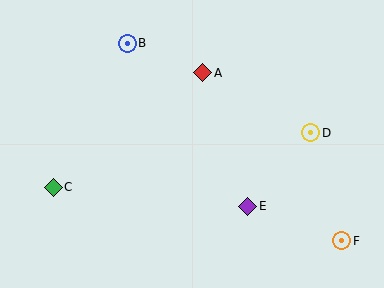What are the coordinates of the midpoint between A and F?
The midpoint between A and F is at (272, 157).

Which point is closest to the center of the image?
Point A at (202, 73) is closest to the center.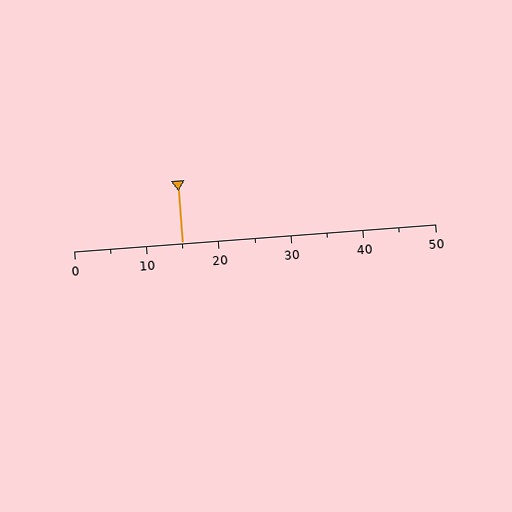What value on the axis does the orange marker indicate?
The marker indicates approximately 15.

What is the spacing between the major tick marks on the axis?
The major ticks are spaced 10 apart.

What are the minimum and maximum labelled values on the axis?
The axis runs from 0 to 50.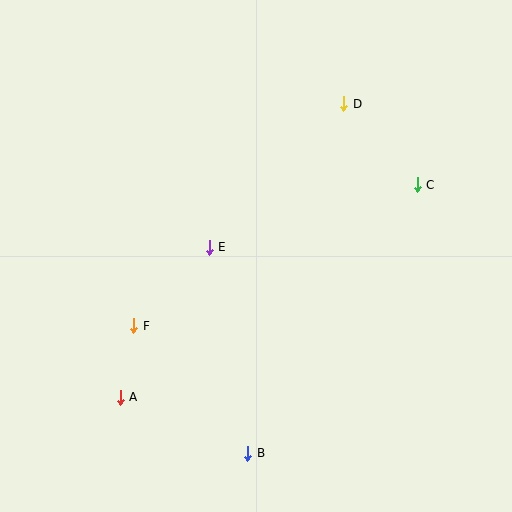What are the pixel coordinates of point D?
Point D is at (344, 104).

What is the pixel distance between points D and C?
The distance between D and C is 109 pixels.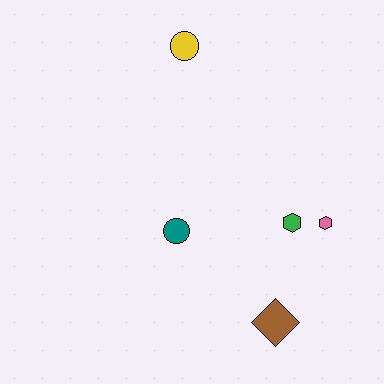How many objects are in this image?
There are 5 objects.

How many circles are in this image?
There are 2 circles.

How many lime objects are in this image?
There are no lime objects.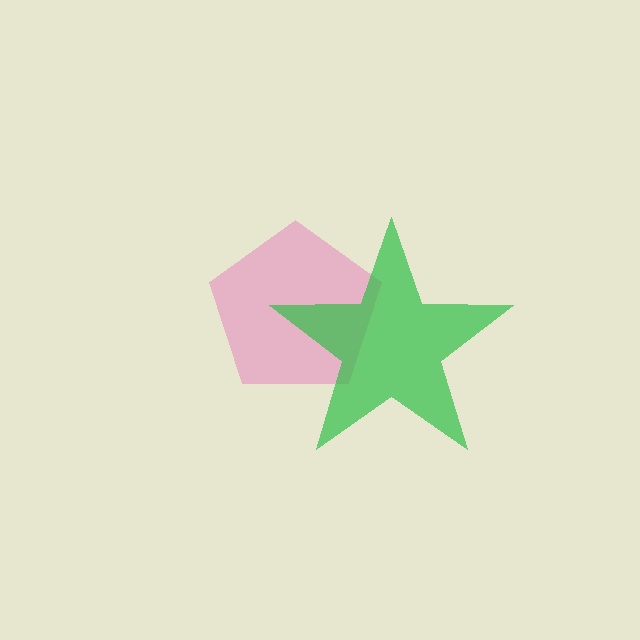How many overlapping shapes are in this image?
There are 2 overlapping shapes in the image.